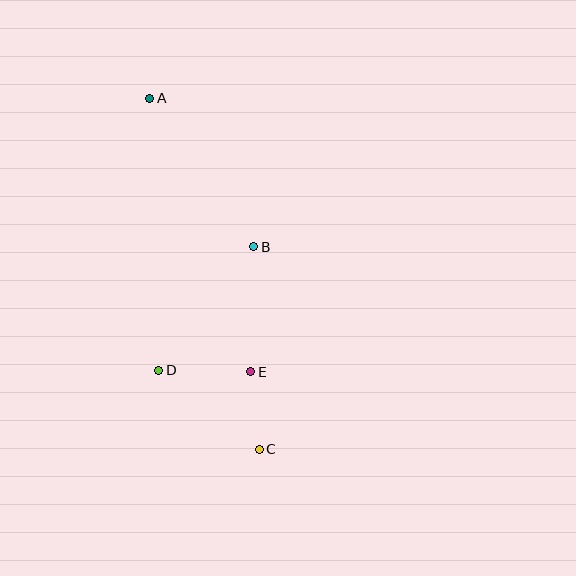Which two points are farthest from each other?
Points A and C are farthest from each other.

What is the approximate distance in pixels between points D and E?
The distance between D and E is approximately 92 pixels.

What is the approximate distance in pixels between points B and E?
The distance between B and E is approximately 125 pixels.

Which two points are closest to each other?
Points C and E are closest to each other.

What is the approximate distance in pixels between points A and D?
The distance between A and D is approximately 272 pixels.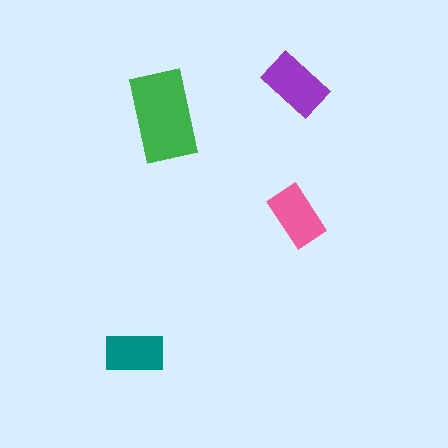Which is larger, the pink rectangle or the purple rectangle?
The purple one.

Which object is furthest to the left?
The teal rectangle is leftmost.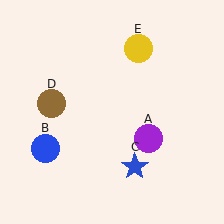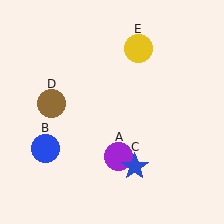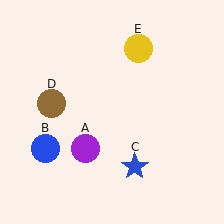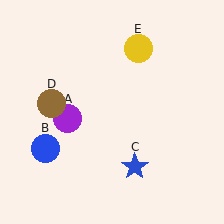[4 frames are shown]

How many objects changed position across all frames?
1 object changed position: purple circle (object A).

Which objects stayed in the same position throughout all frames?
Blue circle (object B) and blue star (object C) and brown circle (object D) and yellow circle (object E) remained stationary.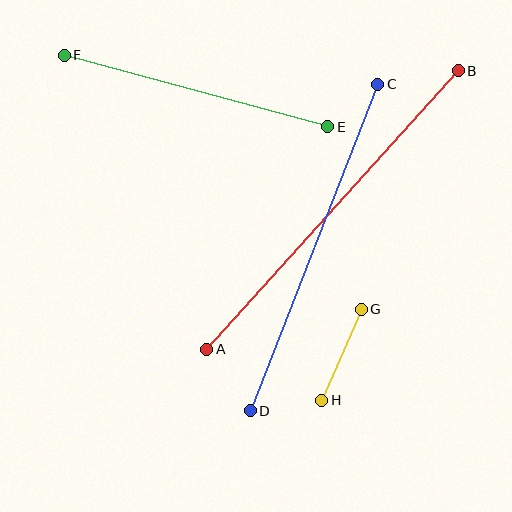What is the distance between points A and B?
The distance is approximately 375 pixels.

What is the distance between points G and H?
The distance is approximately 99 pixels.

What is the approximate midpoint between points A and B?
The midpoint is at approximately (333, 210) pixels.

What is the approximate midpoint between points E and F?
The midpoint is at approximately (196, 91) pixels.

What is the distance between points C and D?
The distance is approximately 351 pixels.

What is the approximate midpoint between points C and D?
The midpoint is at approximately (314, 248) pixels.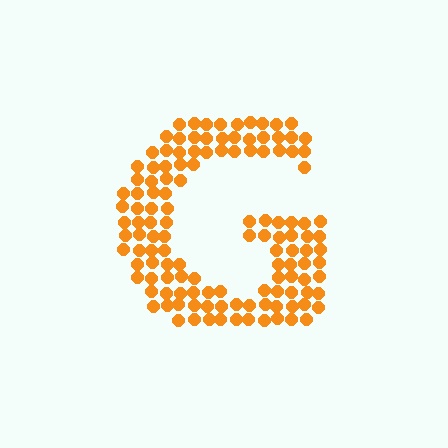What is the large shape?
The large shape is the letter G.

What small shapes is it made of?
It is made of small circles.